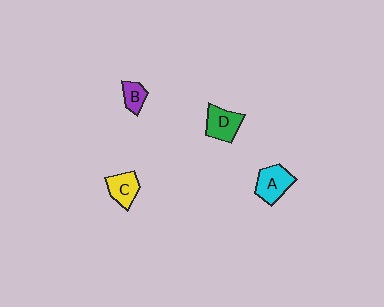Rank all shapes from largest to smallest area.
From largest to smallest: A (cyan), D (green), C (yellow), B (purple).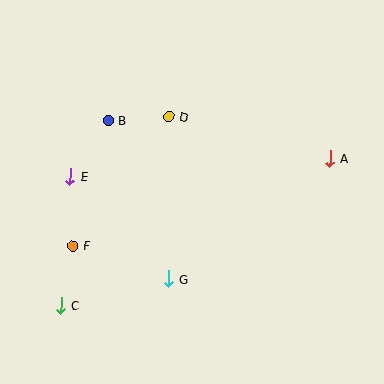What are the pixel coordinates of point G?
Point G is at (169, 279).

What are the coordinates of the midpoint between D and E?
The midpoint between D and E is at (120, 147).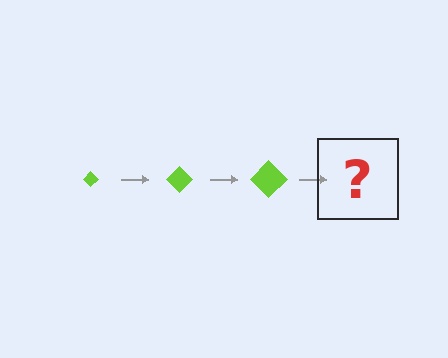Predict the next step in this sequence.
The next step is a lime diamond, larger than the previous one.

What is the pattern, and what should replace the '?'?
The pattern is that the diamond gets progressively larger each step. The '?' should be a lime diamond, larger than the previous one.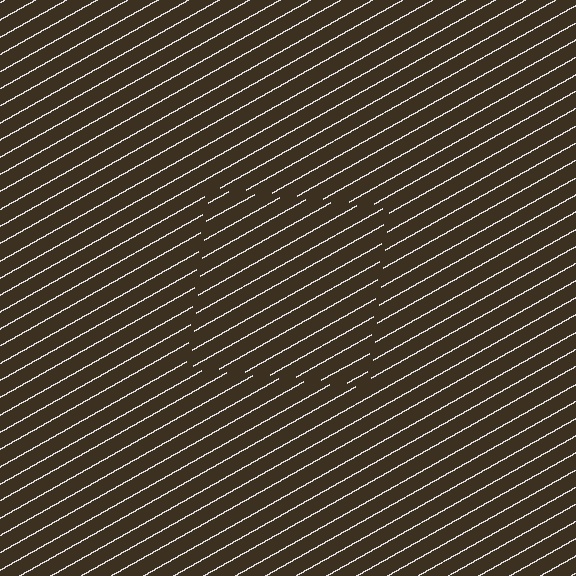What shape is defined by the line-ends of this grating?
An illusory square. The interior of the shape contains the same grating, shifted by half a period — the contour is defined by the phase discontinuity where line-ends from the inner and outer gratings abut.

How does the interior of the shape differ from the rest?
The interior of the shape contains the same grating, shifted by half a period — the contour is defined by the phase discontinuity where line-ends from the inner and outer gratings abut.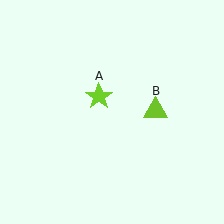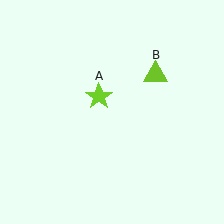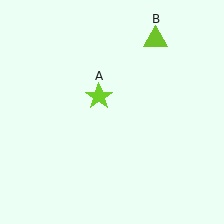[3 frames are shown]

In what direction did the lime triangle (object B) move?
The lime triangle (object B) moved up.